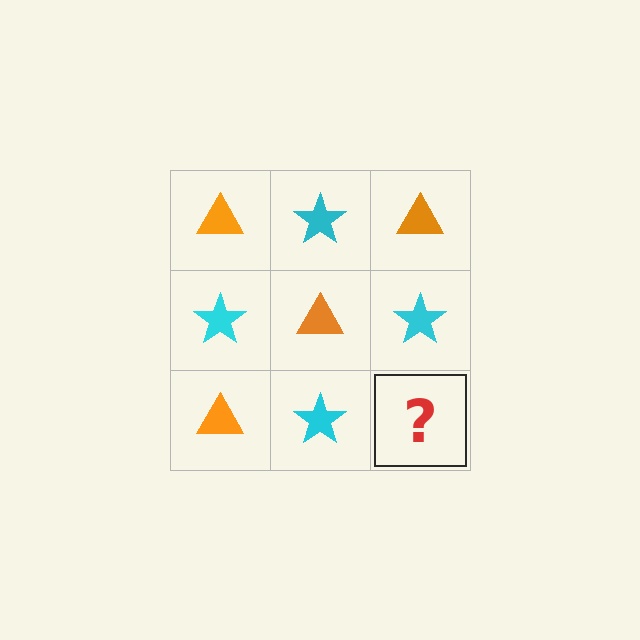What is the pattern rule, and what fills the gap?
The rule is that it alternates orange triangle and cyan star in a checkerboard pattern. The gap should be filled with an orange triangle.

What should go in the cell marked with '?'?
The missing cell should contain an orange triangle.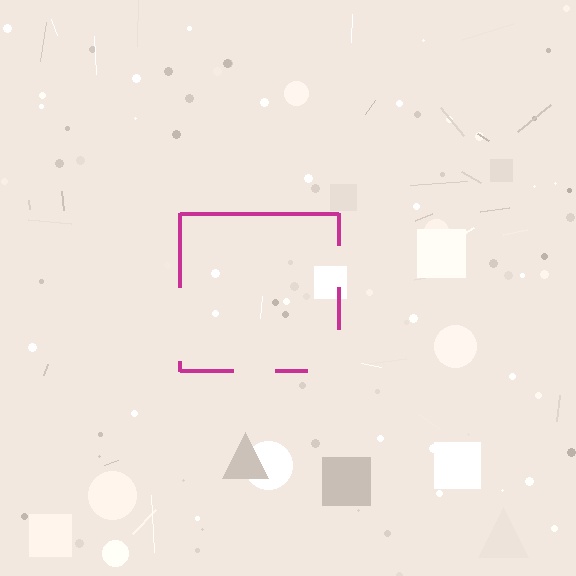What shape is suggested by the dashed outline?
The dashed outline suggests a square.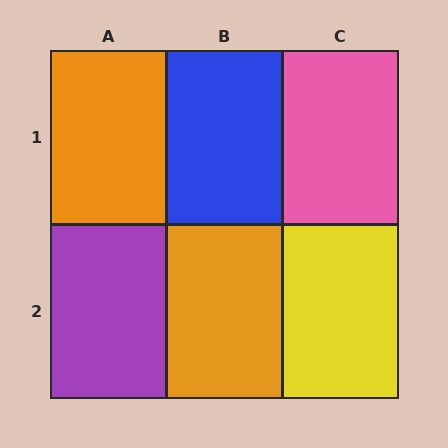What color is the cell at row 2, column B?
Orange.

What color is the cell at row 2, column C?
Yellow.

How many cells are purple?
1 cell is purple.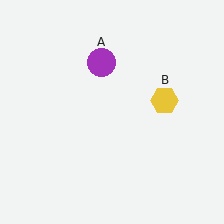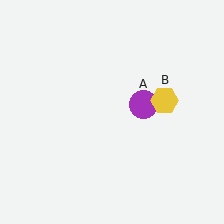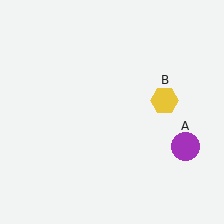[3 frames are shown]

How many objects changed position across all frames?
1 object changed position: purple circle (object A).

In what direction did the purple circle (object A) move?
The purple circle (object A) moved down and to the right.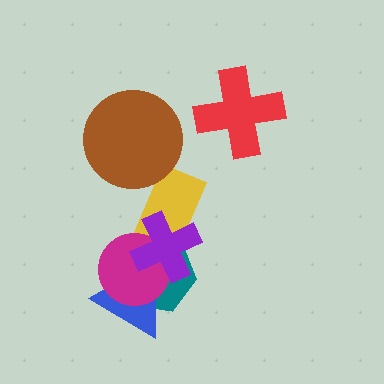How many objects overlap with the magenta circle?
3 objects overlap with the magenta circle.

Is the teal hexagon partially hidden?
Yes, it is partially covered by another shape.